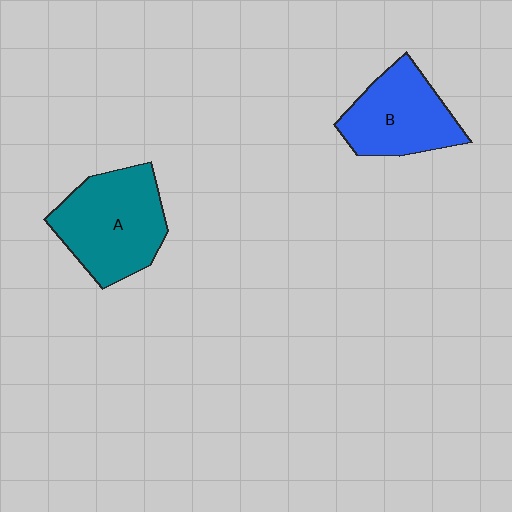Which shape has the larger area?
Shape A (teal).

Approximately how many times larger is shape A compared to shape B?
Approximately 1.2 times.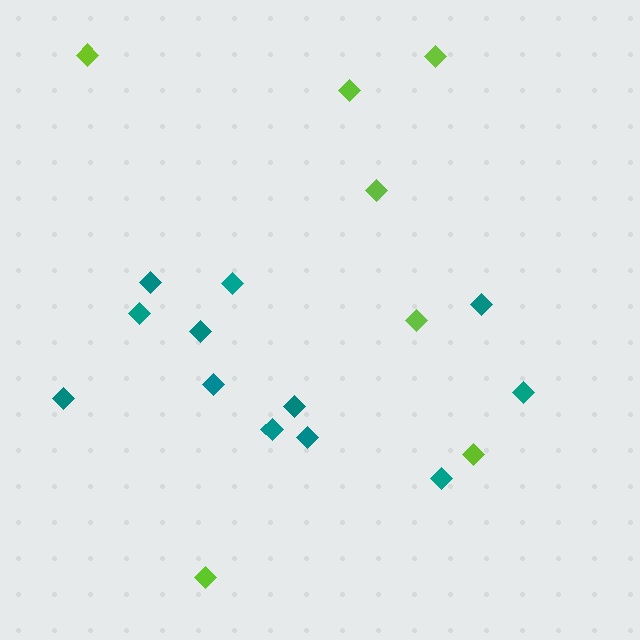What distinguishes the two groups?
There are 2 groups: one group of teal diamonds (12) and one group of lime diamonds (7).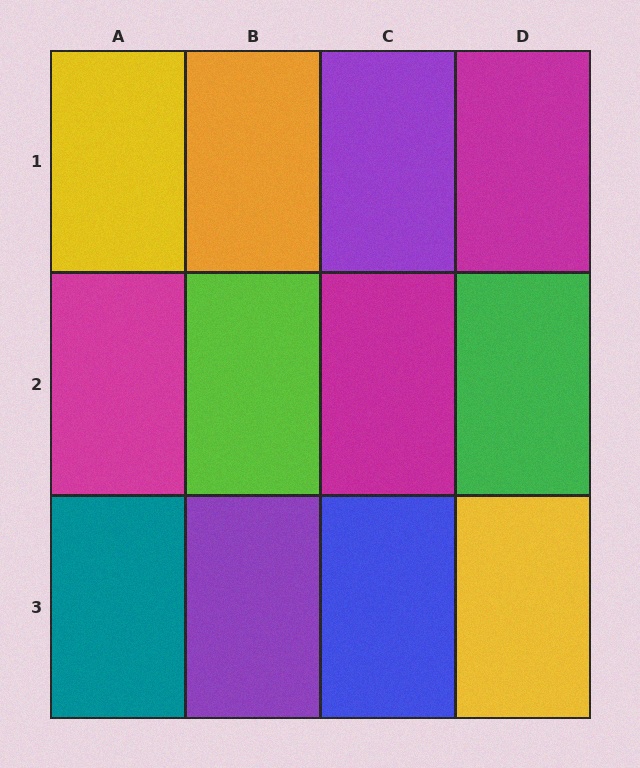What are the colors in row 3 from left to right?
Teal, purple, blue, yellow.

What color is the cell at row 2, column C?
Magenta.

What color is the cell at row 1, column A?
Yellow.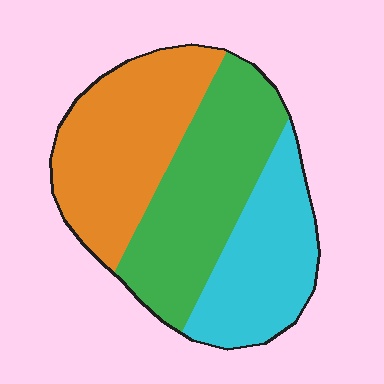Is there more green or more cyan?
Green.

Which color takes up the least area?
Cyan, at roughly 30%.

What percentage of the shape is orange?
Orange takes up between a third and a half of the shape.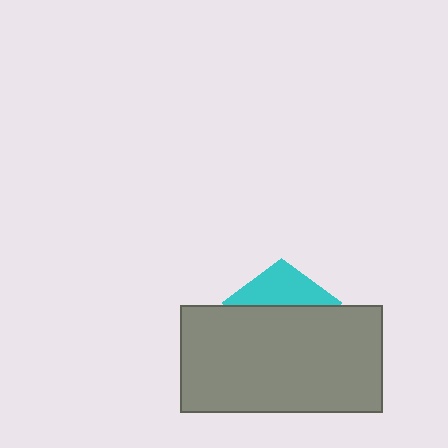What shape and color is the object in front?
The object in front is a gray rectangle.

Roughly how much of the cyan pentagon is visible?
A small part of it is visible (roughly 32%).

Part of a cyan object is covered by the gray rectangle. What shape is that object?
It is a pentagon.